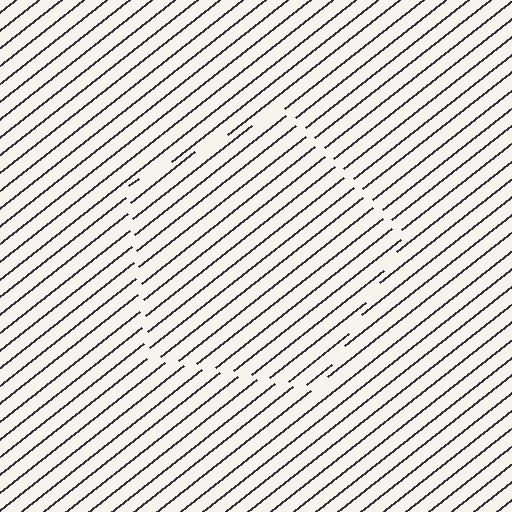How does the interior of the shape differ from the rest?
The interior of the shape contains the same grating, shifted by half a period — the contour is defined by the phase discontinuity where line-ends from the inner and outer gratings abut.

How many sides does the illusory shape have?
5 sides — the line-ends trace a pentagon.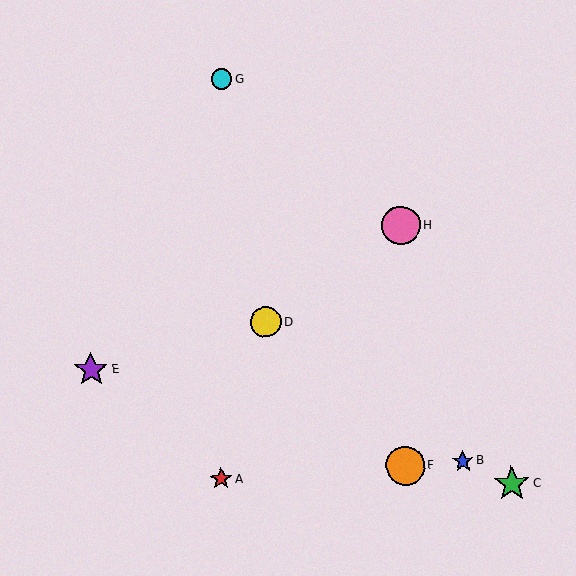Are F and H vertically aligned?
Yes, both are at x≈405.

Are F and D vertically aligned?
No, F is at x≈405 and D is at x≈266.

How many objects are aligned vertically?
2 objects (F, H) are aligned vertically.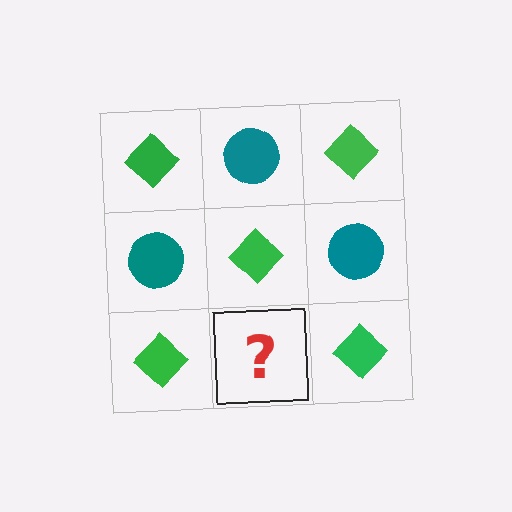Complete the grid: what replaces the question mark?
The question mark should be replaced with a teal circle.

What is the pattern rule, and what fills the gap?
The rule is that it alternates green diamond and teal circle in a checkerboard pattern. The gap should be filled with a teal circle.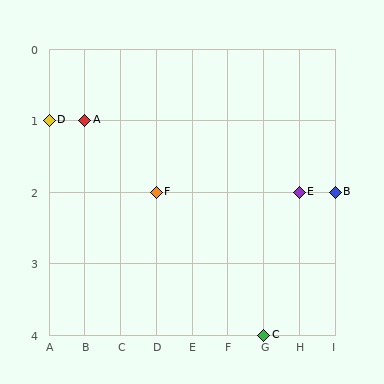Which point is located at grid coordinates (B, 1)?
Point A is at (B, 1).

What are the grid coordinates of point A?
Point A is at grid coordinates (B, 1).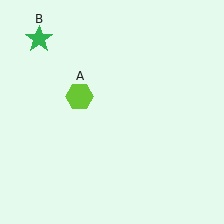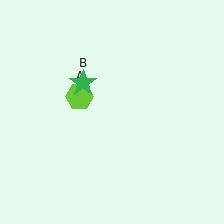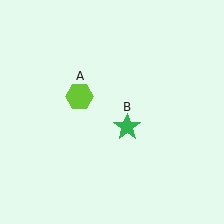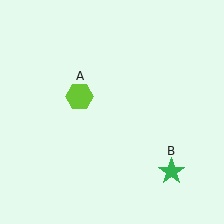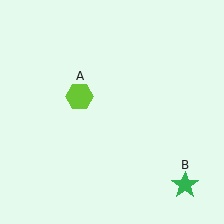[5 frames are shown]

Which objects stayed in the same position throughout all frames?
Lime hexagon (object A) remained stationary.